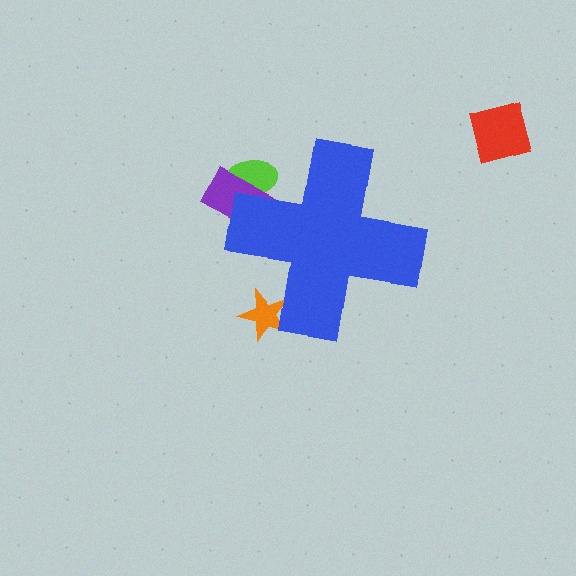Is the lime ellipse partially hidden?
Yes, the lime ellipse is partially hidden behind the blue cross.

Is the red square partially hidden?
No, the red square is fully visible.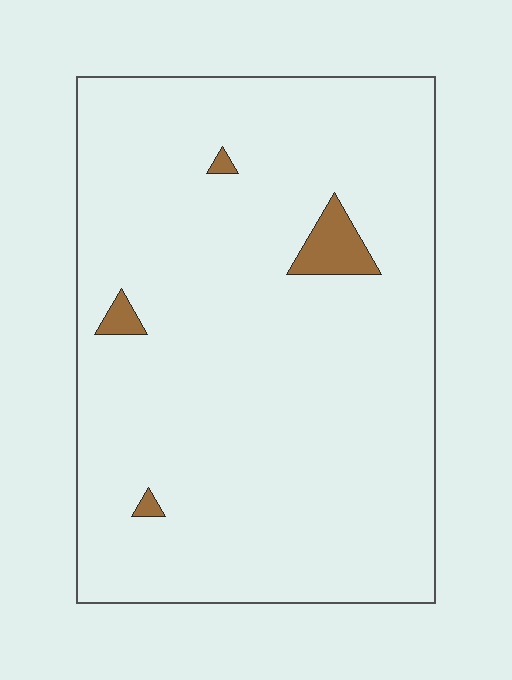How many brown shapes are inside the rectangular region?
4.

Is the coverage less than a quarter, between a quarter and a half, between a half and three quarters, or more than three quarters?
Less than a quarter.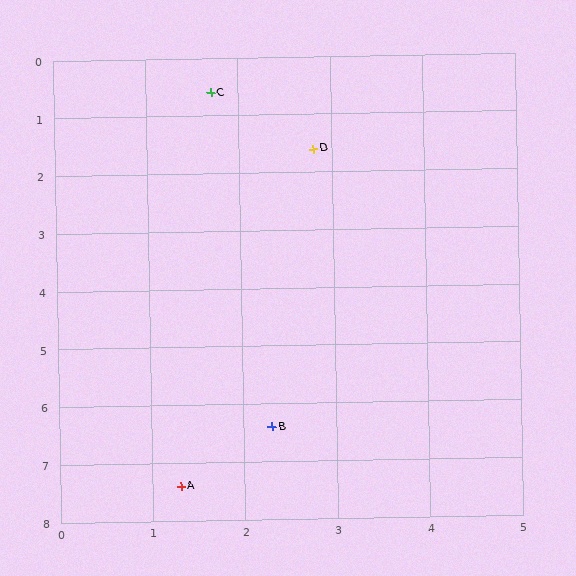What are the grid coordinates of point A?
Point A is at approximately (1.3, 7.4).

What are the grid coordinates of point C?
Point C is at approximately (1.7, 0.6).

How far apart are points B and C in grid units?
Points B and C are about 5.8 grid units apart.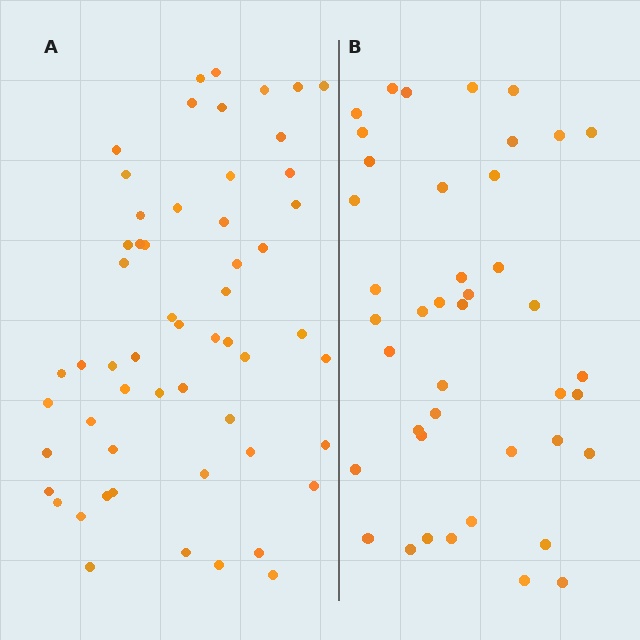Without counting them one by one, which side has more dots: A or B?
Region A (the left region) has more dots.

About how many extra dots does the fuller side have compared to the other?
Region A has approximately 15 more dots than region B.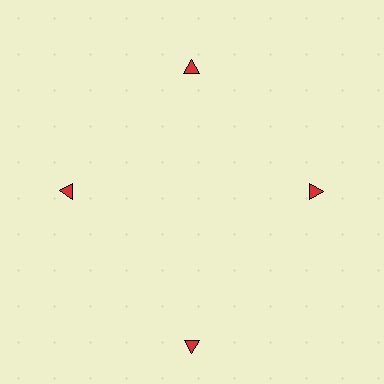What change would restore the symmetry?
The symmetry would be restored by moving it inward, back onto the ring so that all 4 triangles sit at equal angles and equal distance from the center.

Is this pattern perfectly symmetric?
No. The 4 red triangles are arranged in a ring, but one element near the 6 o'clock position is pushed outward from the center, breaking the 4-fold rotational symmetry.